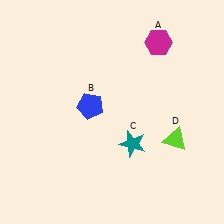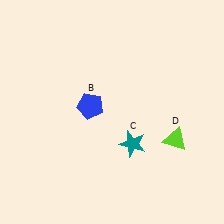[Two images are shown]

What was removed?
The magenta hexagon (A) was removed in Image 2.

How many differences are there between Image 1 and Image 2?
There is 1 difference between the two images.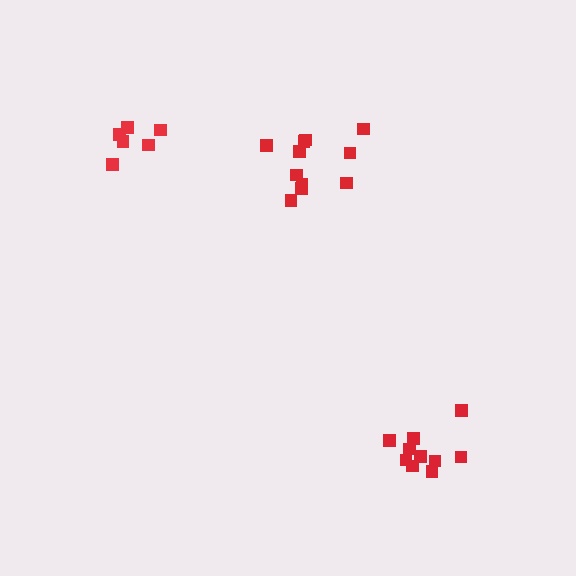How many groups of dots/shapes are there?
There are 3 groups.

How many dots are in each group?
Group 1: 10 dots, Group 2: 6 dots, Group 3: 11 dots (27 total).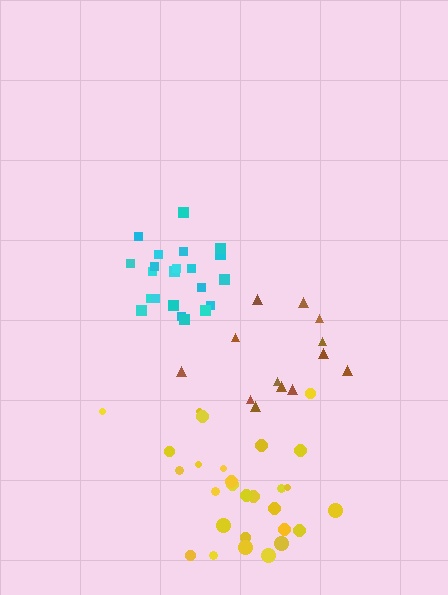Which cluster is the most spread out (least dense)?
Brown.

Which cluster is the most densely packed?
Cyan.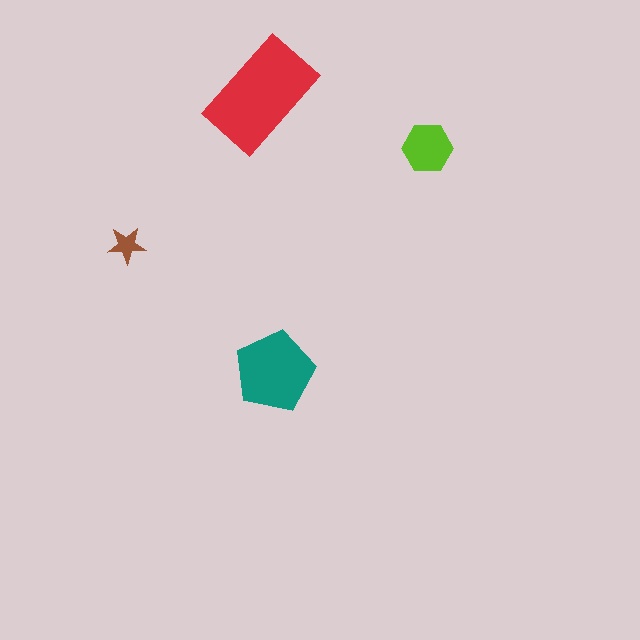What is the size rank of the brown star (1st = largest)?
4th.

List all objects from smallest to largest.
The brown star, the lime hexagon, the teal pentagon, the red rectangle.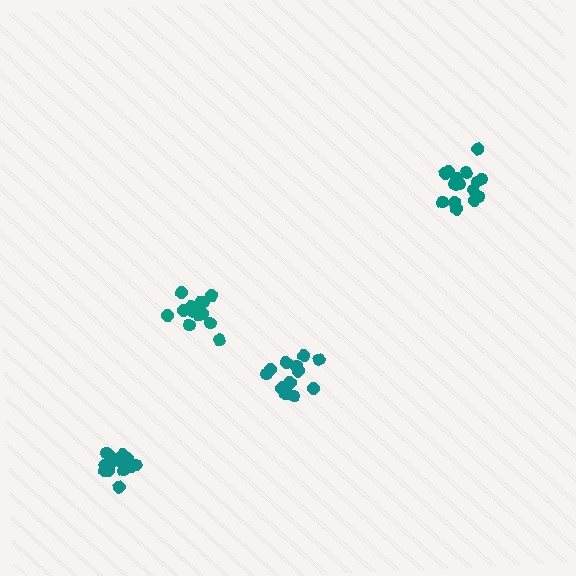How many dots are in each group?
Group 1: 16 dots, Group 2: 13 dots, Group 3: 19 dots, Group 4: 13 dots (61 total).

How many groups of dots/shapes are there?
There are 4 groups.